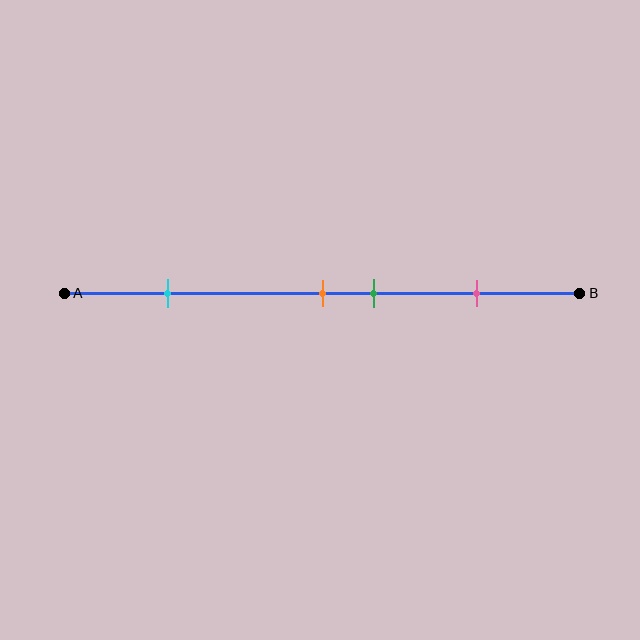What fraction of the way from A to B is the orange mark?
The orange mark is approximately 50% (0.5) of the way from A to B.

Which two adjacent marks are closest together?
The orange and green marks are the closest adjacent pair.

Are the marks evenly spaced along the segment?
No, the marks are not evenly spaced.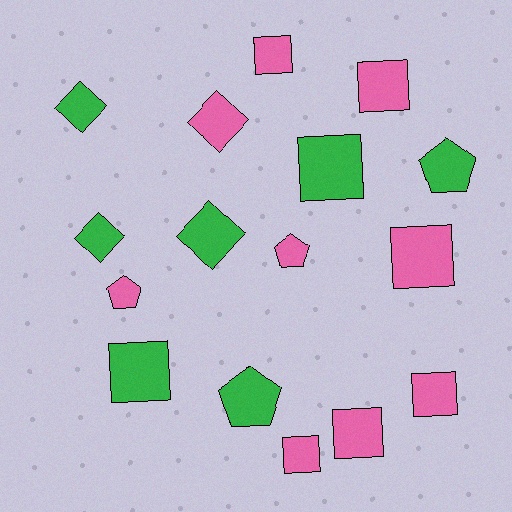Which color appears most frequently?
Pink, with 9 objects.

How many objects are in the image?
There are 16 objects.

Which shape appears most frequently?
Square, with 8 objects.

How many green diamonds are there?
There are 3 green diamonds.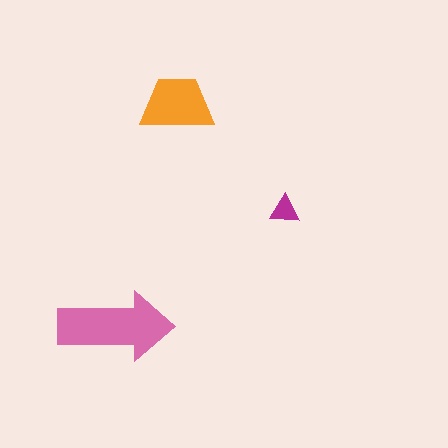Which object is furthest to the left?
The pink arrow is leftmost.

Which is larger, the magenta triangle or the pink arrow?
The pink arrow.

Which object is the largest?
The pink arrow.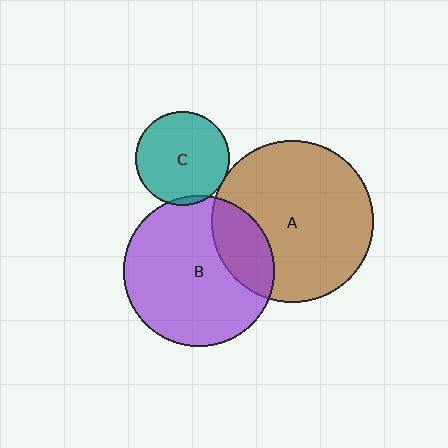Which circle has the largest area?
Circle A (brown).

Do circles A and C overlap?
Yes.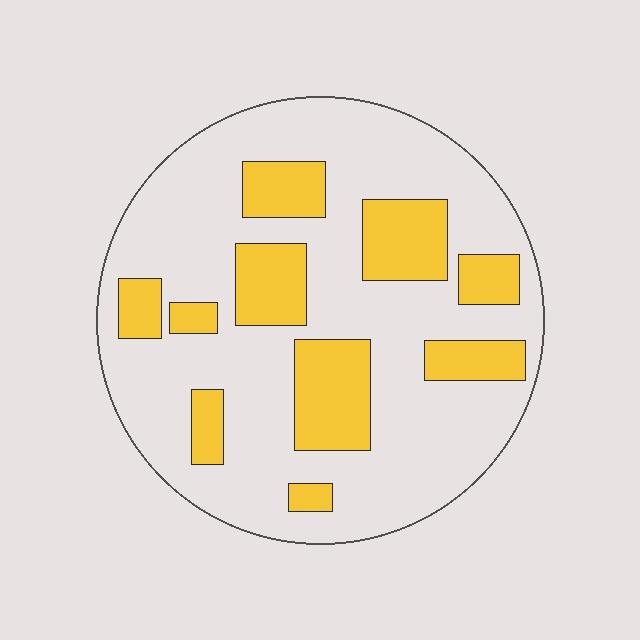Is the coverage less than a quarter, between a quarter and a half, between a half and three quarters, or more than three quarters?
Between a quarter and a half.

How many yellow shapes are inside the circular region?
10.